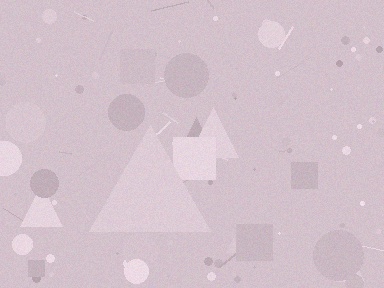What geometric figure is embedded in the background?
A triangle is embedded in the background.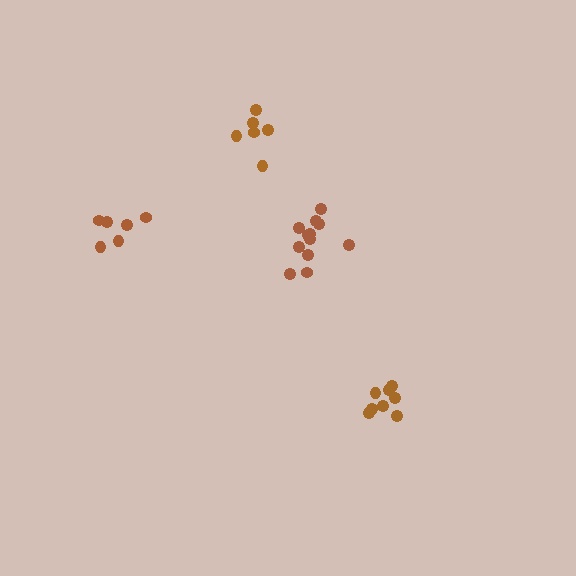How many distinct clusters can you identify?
There are 4 distinct clusters.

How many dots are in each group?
Group 1: 6 dots, Group 2: 8 dots, Group 3: 12 dots, Group 4: 6 dots (32 total).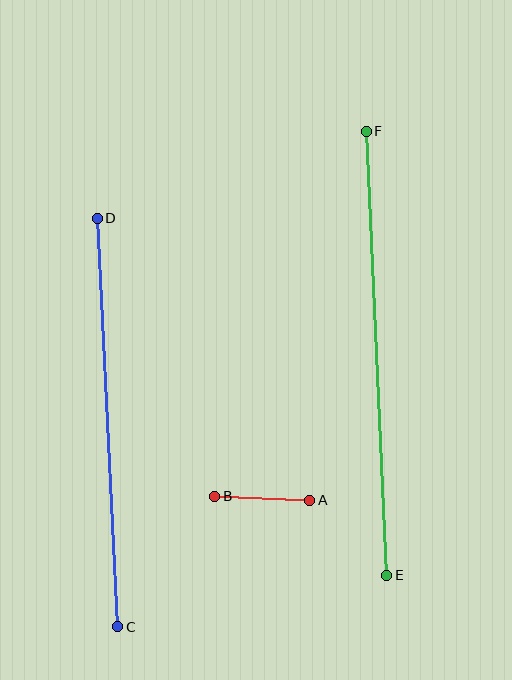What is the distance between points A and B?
The distance is approximately 95 pixels.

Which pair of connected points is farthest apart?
Points E and F are farthest apart.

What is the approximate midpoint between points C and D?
The midpoint is at approximately (107, 422) pixels.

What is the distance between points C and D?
The distance is approximately 409 pixels.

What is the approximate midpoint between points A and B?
The midpoint is at approximately (262, 498) pixels.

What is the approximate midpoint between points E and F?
The midpoint is at approximately (377, 353) pixels.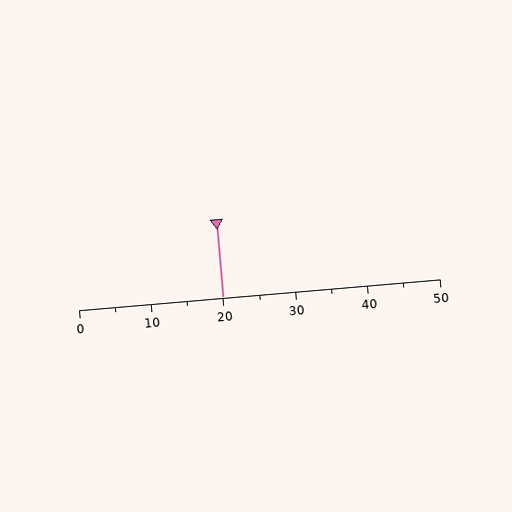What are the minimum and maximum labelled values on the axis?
The axis runs from 0 to 50.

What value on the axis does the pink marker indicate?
The marker indicates approximately 20.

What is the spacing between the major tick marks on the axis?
The major ticks are spaced 10 apart.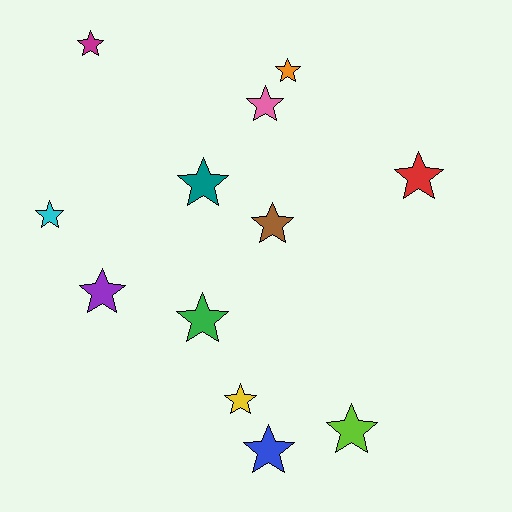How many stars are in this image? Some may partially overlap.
There are 12 stars.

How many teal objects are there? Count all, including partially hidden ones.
There is 1 teal object.